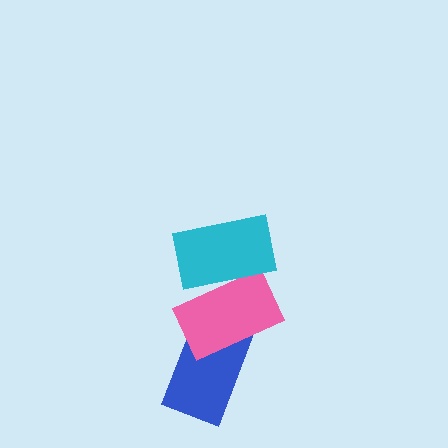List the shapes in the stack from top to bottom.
From top to bottom: the cyan rectangle, the pink rectangle, the blue rectangle.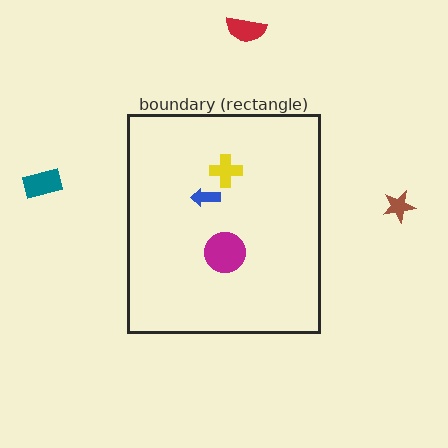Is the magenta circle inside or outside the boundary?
Inside.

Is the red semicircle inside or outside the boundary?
Outside.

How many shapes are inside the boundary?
3 inside, 3 outside.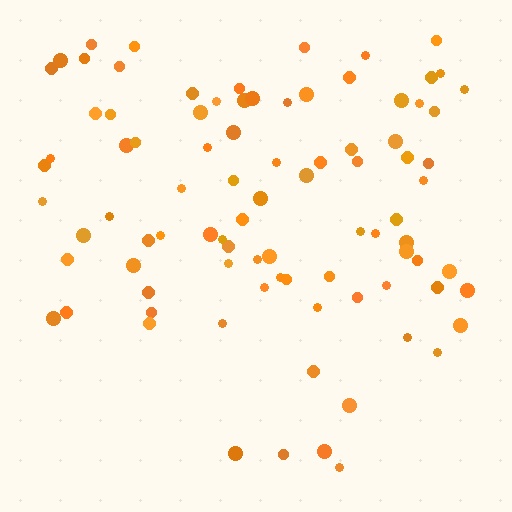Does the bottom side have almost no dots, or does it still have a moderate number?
Still a moderate number, just noticeably fewer than the top.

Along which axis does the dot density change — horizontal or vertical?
Vertical.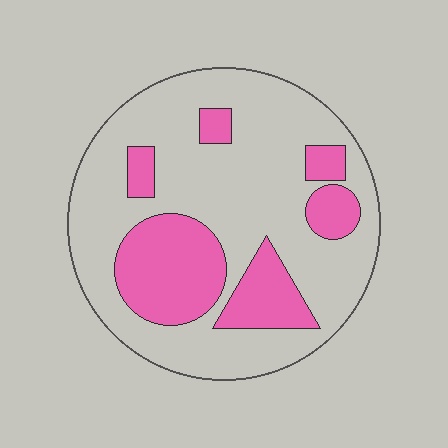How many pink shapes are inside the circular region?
6.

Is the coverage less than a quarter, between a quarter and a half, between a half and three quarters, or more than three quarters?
Between a quarter and a half.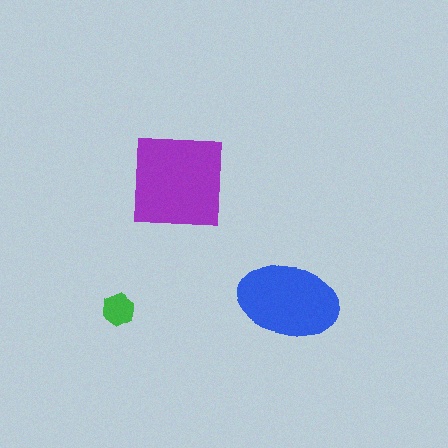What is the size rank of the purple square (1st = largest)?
1st.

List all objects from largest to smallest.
The purple square, the blue ellipse, the green hexagon.